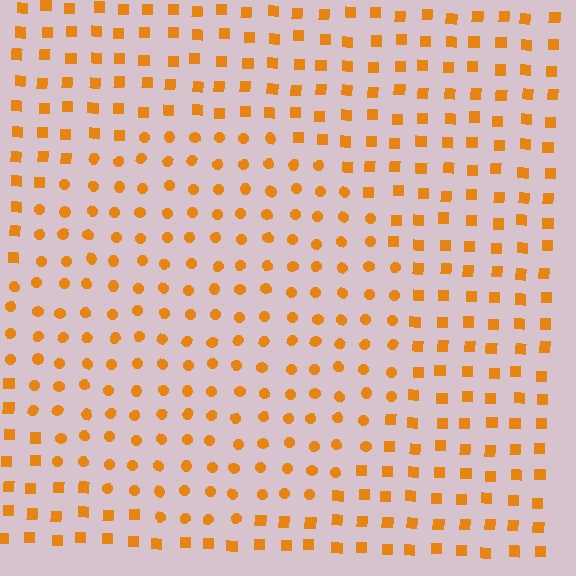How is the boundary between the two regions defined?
The boundary is defined by a change in element shape: circles inside vs. squares outside. All elements share the same color and spacing.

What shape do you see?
I see a circle.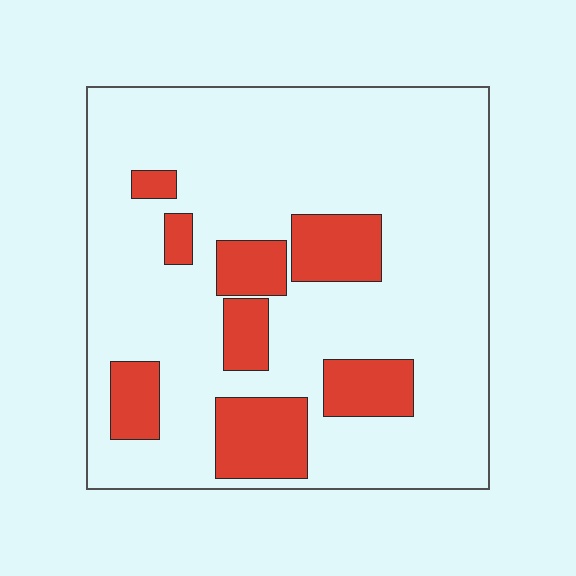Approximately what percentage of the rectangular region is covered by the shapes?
Approximately 20%.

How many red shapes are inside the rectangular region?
8.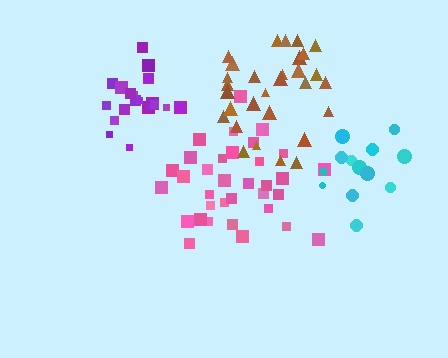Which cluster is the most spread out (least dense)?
Cyan.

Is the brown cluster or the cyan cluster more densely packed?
Brown.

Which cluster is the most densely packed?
Purple.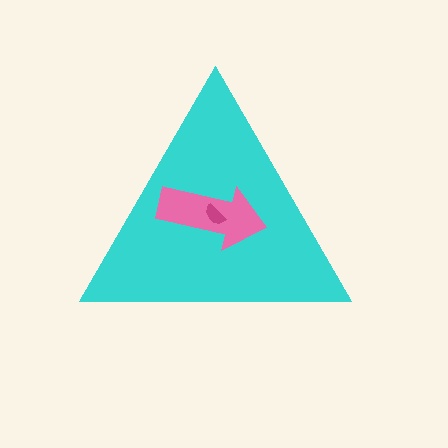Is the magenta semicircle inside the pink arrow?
Yes.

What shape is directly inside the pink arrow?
The magenta semicircle.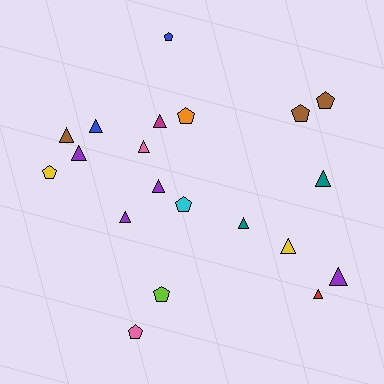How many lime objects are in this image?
There is 1 lime object.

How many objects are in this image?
There are 20 objects.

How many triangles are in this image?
There are 12 triangles.